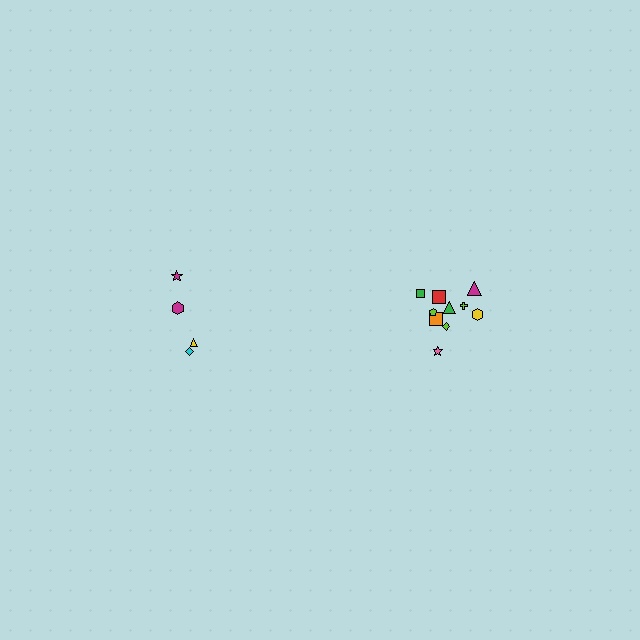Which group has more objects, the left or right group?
The right group.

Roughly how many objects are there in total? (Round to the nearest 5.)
Roughly 15 objects in total.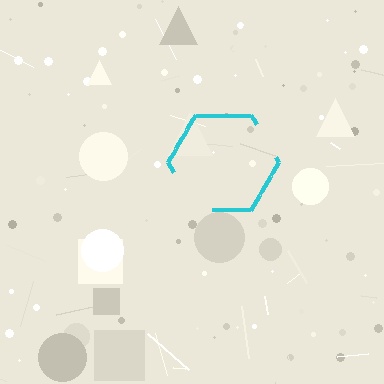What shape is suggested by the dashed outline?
The dashed outline suggests a hexagon.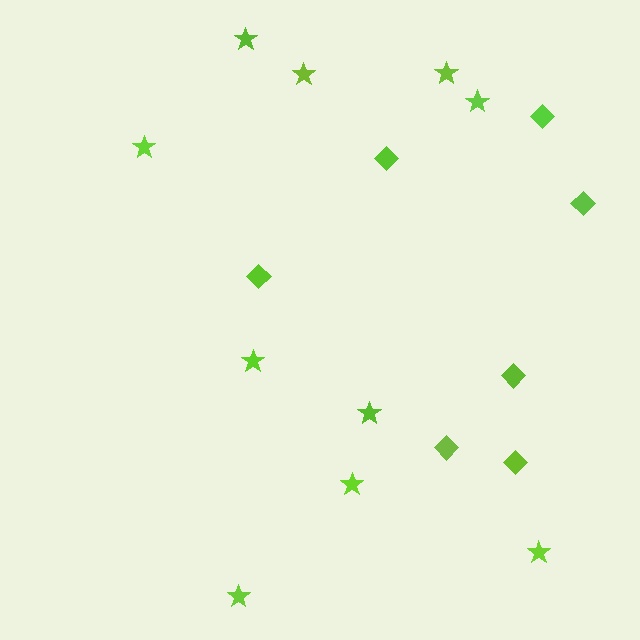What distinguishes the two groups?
There are 2 groups: one group of stars (10) and one group of diamonds (7).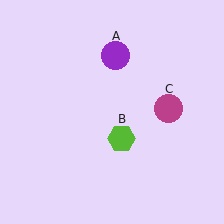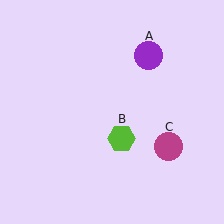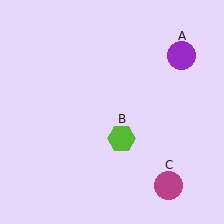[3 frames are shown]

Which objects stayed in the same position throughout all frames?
Lime hexagon (object B) remained stationary.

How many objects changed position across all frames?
2 objects changed position: purple circle (object A), magenta circle (object C).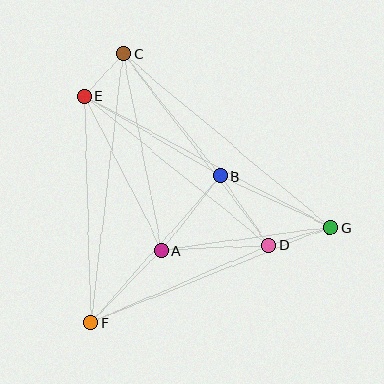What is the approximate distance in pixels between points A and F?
The distance between A and F is approximately 101 pixels.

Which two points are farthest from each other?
Points E and G are farthest from each other.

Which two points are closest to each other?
Points C and E are closest to each other.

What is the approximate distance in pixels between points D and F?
The distance between D and F is approximately 194 pixels.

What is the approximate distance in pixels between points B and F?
The distance between B and F is approximately 195 pixels.